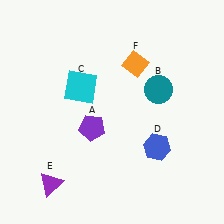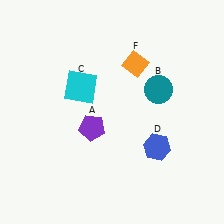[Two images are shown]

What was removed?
The purple triangle (E) was removed in Image 2.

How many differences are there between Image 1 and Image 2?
There is 1 difference between the two images.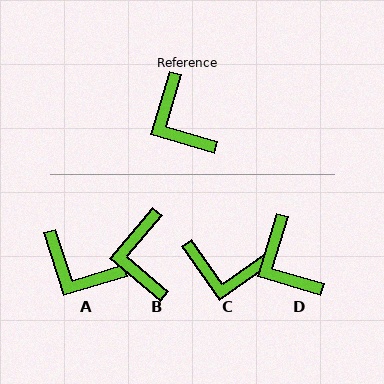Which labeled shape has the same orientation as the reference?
D.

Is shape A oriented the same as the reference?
No, it is off by about 34 degrees.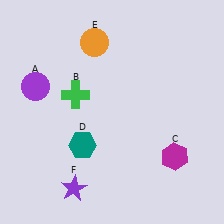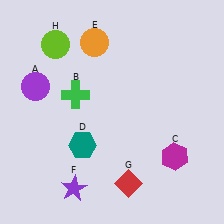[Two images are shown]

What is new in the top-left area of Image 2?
A lime circle (H) was added in the top-left area of Image 2.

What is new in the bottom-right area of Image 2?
A red diamond (G) was added in the bottom-right area of Image 2.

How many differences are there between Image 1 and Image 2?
There are 2 differences between the two images.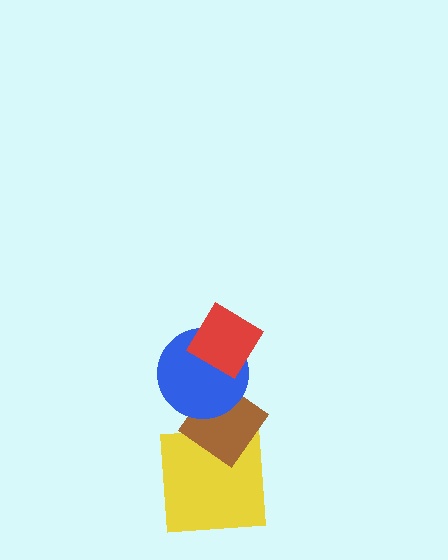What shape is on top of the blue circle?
The red diamond is on top of the blue circle.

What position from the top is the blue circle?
The blue circle is 2nd from the top.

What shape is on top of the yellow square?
The brown diamond is on top of the yellow square.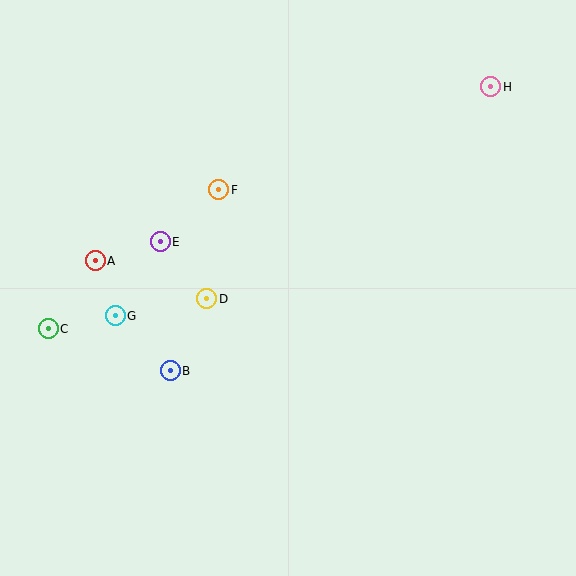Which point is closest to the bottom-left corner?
Point C is closest to the bottom-left corner.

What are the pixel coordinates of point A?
Point A is at (95, 261).